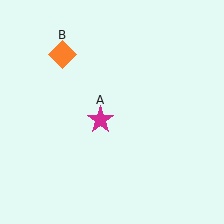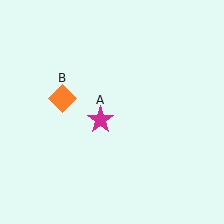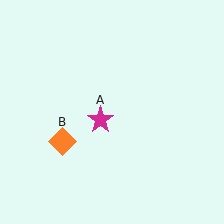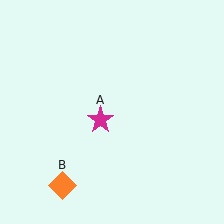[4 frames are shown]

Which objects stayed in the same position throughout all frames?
Magenta star (object A) remained stationary.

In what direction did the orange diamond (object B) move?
The orange diamond (object B) moved down.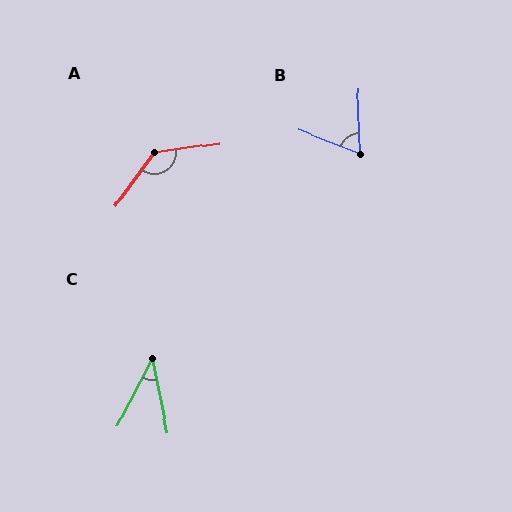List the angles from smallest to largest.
C (38°), B (66°), A (134°).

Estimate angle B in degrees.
Approximately 66 degrees.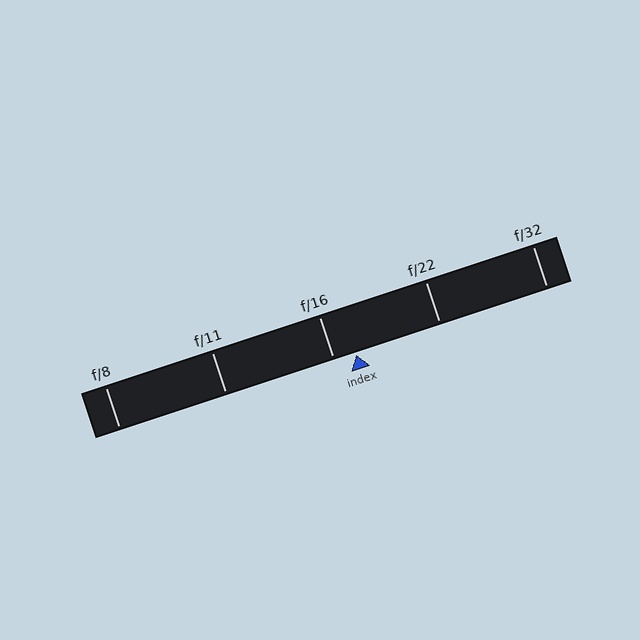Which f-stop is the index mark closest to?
The index mark is closest to f/16.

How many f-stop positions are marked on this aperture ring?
There are 5 f-stop positions marked.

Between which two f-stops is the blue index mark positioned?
The index mark is between f/16 and f/22.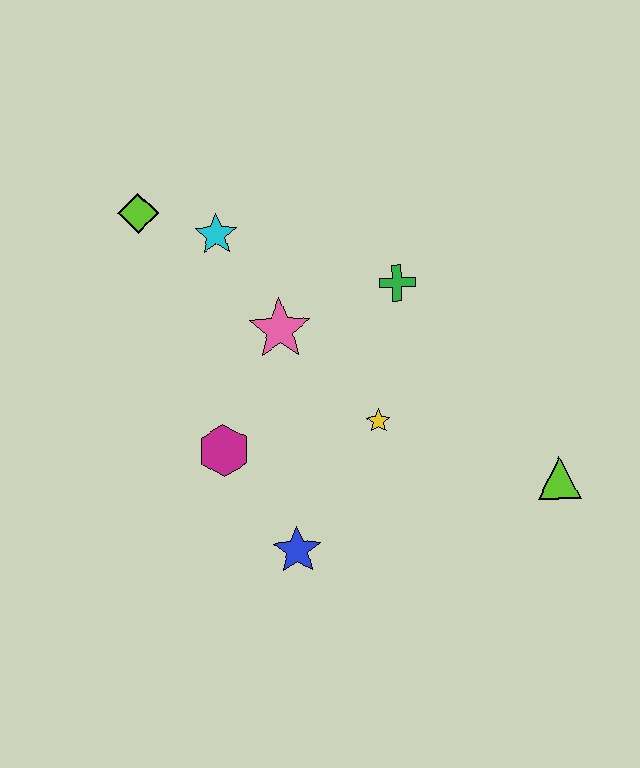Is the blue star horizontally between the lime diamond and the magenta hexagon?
No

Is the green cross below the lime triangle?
No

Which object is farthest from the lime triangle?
The lime diamond is farthest from the lime triangle.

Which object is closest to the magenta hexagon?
The blue star is closest to the magenta hexagon.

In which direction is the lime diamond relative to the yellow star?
The lime diamond is to the left of the yellow star.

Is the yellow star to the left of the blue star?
No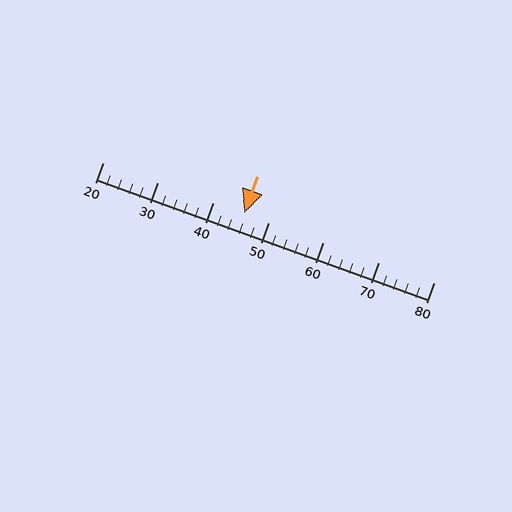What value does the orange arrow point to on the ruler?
The orange arrow points to approximately 46.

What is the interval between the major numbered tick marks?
The major tick marks are spaced 10 units apart.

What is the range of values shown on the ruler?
The ruler shows values from 20 to 80.